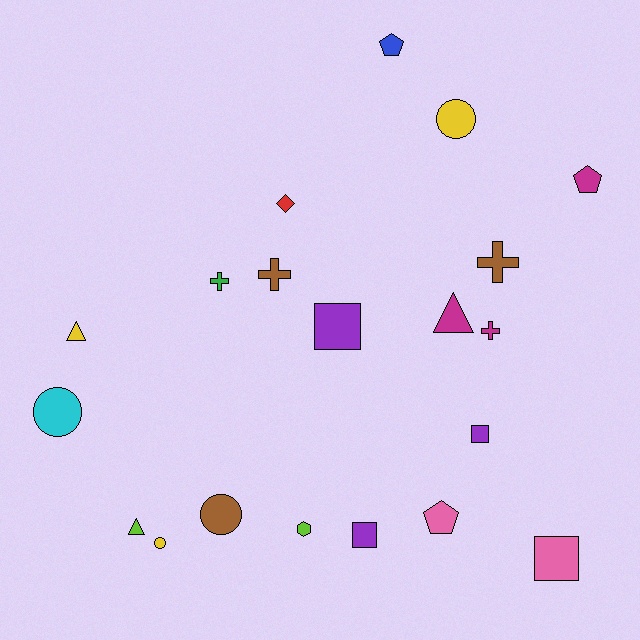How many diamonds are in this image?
There is 1 diamond.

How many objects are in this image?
There are 20 objects.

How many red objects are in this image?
There is 1 red object.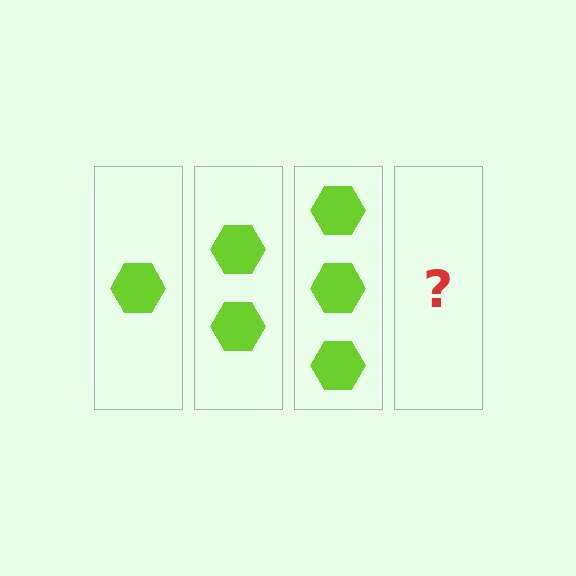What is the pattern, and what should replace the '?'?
The pattern is that each step adds one more hexagon. The '?' should be 4 hexagons.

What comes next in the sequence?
The next element should be 4 hexagons.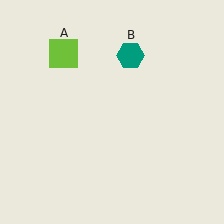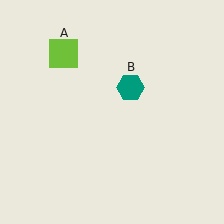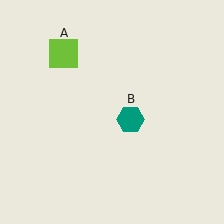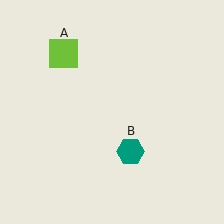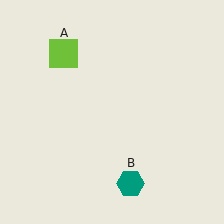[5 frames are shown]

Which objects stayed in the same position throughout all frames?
Lime square (object A) remained stationary.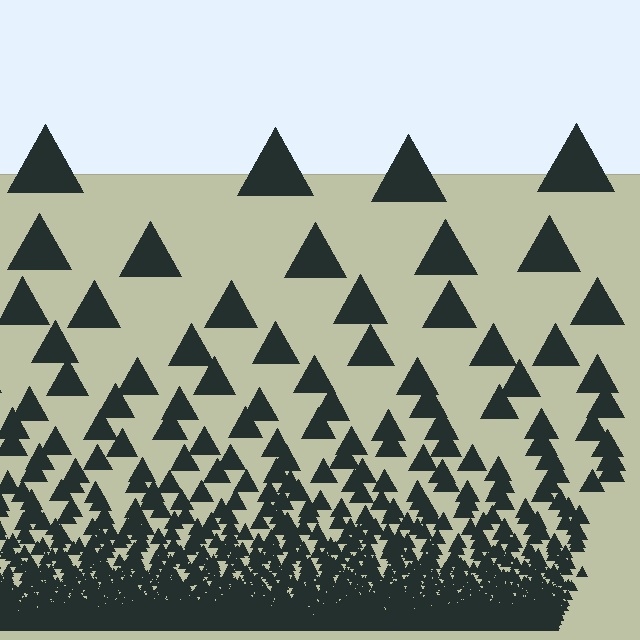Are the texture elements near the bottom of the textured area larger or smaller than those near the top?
Smaller. The gradient is inverted — elements near the bottom are smaller and denser.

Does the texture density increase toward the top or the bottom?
Density increases toward the bottom.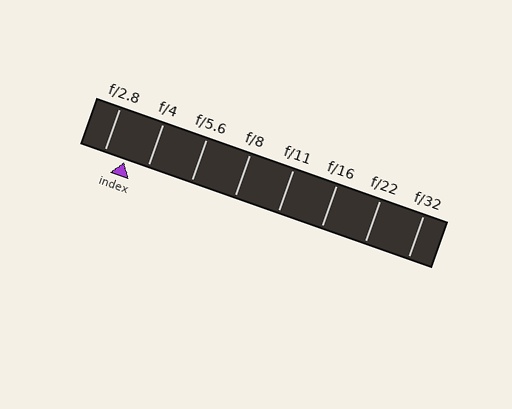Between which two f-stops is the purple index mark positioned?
The index mark is between f/2.8 and f/4.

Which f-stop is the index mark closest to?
The index mark is closest to f/2.8.